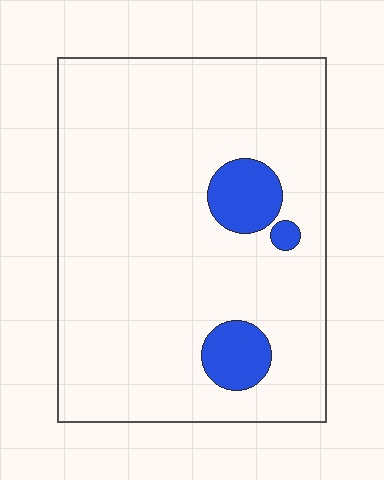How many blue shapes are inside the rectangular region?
3.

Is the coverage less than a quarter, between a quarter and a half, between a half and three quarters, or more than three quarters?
Less than a quarter.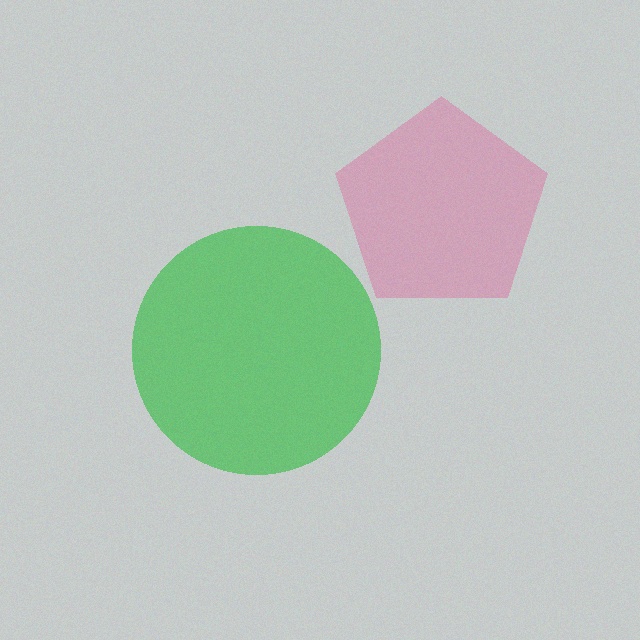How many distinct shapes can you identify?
There are 2 distinct shapes: a pink pentagon, a green circle.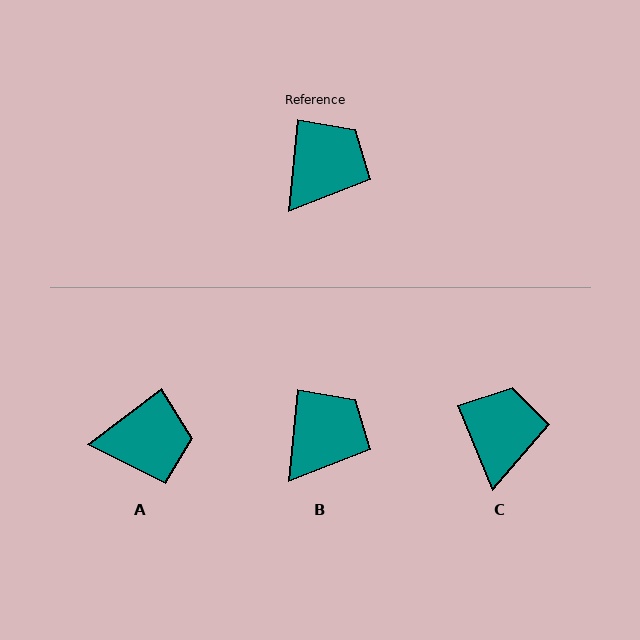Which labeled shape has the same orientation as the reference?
B.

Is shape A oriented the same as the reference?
No, it is off by about 48 degrees.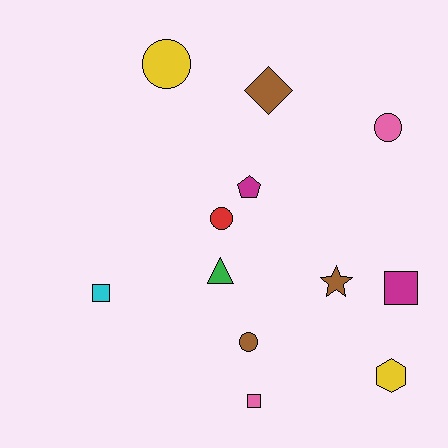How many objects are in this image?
There are 12 objects.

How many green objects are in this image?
There is 1 green object.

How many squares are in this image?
There are 3 squares.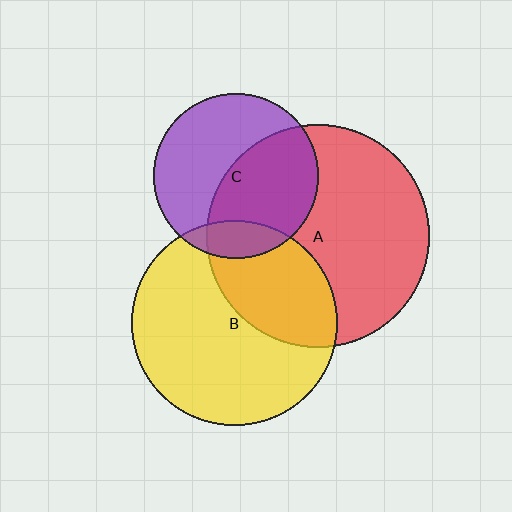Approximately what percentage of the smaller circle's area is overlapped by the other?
Approximately 50%.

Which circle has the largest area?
Circle A (red).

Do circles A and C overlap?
Yes.